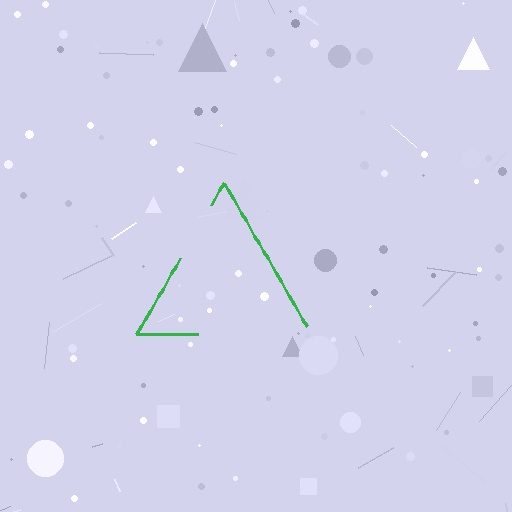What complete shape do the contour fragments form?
The contour fragments form a triangle.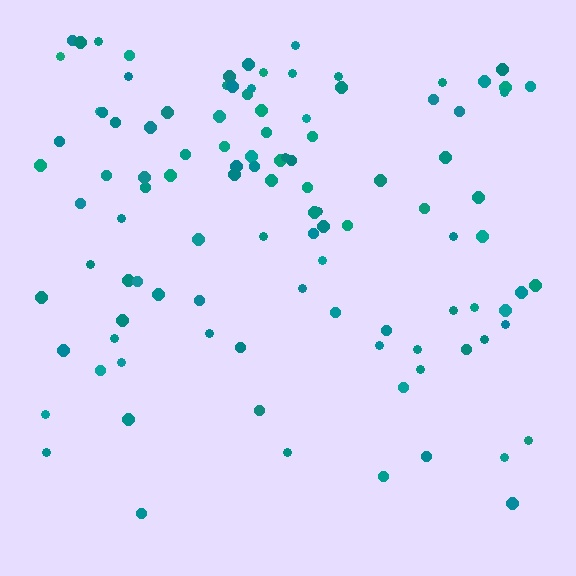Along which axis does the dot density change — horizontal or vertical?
Vertical.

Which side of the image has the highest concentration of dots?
The top.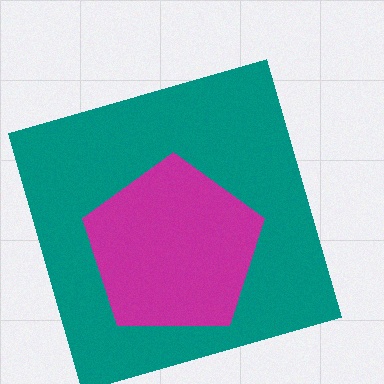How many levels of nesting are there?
2.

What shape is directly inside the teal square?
The magenta pentagon.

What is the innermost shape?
The magenta pentagon.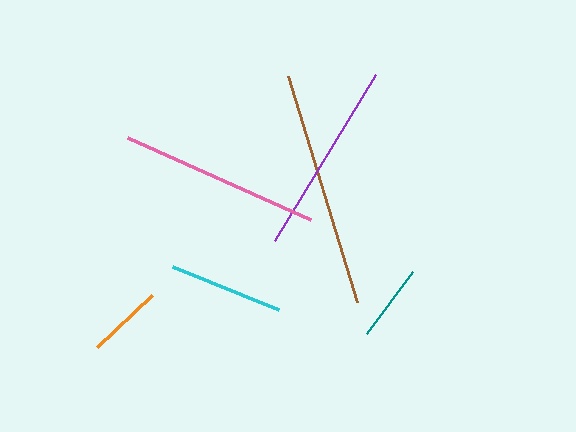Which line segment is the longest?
The brown line is the longest at approximately 237 pixels.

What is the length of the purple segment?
The purple segment is approximately 194 pixels long.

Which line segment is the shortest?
The orange line is the shortest at approximately 76 pixels.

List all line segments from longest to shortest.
From longest to shortest: brown, pink, purple, cyan, teal, orange.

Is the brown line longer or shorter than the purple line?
The brown line is longer than the purple line.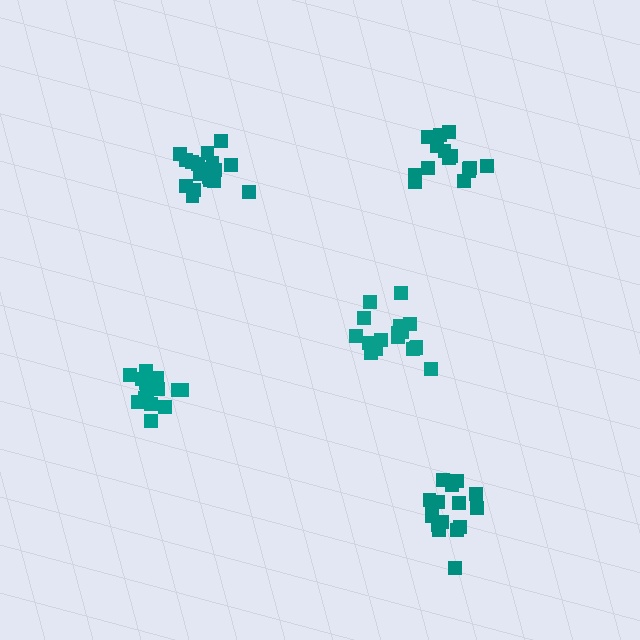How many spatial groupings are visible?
There are 5 spatial groupings.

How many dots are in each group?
Group 1: 19 dots, Group 2: 17 dots, Group 3: 16 dots, Group 4: 15 dots, Group 5: 15 dots (82 total).